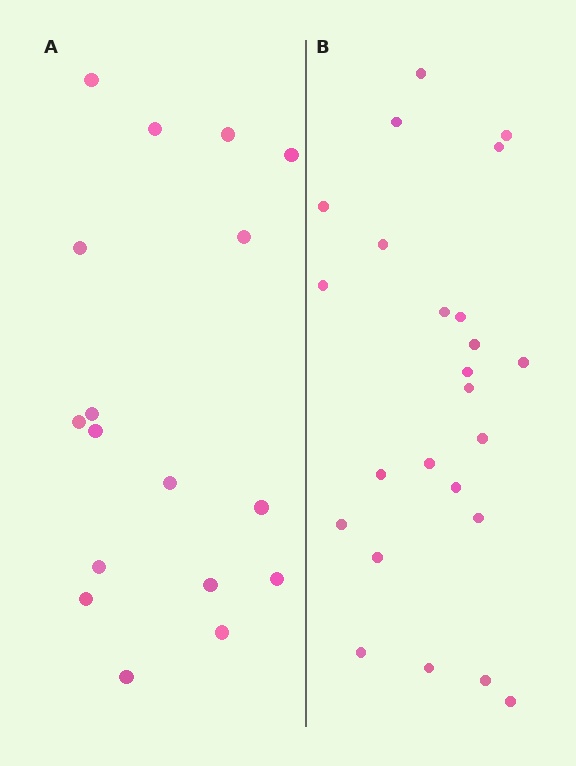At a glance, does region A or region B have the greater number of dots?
Region B (the right region) has more dots.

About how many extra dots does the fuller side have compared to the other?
Region B has roughly 8 or so more dots than region A.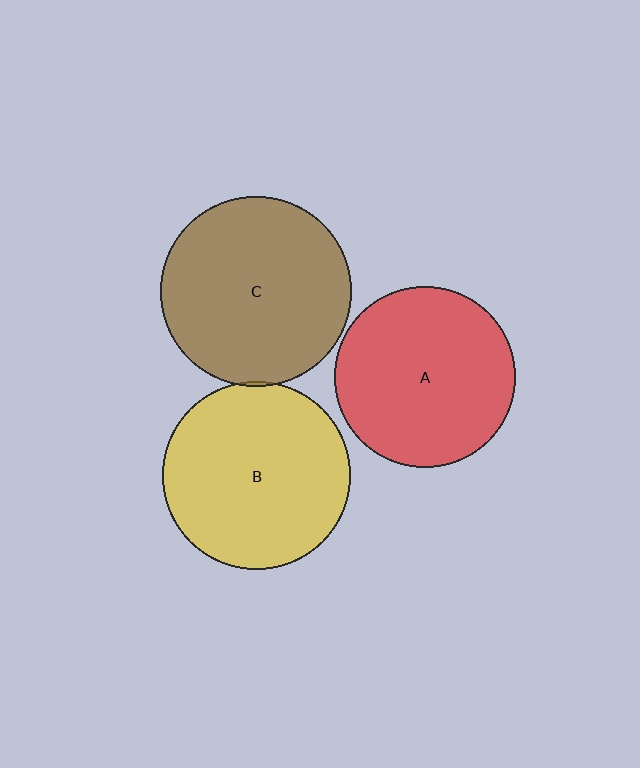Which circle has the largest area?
Circle C (brown).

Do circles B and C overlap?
Yes.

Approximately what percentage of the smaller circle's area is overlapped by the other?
Approximately 5%.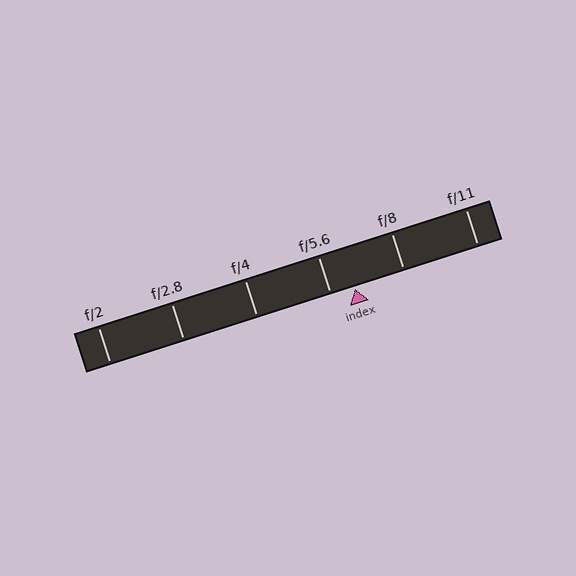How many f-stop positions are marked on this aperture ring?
There are 6 f-stop positions marked.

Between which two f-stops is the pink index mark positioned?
The index mark is between f/5.6 and f/8.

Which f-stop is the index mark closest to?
The index mark is closest to f/5.6.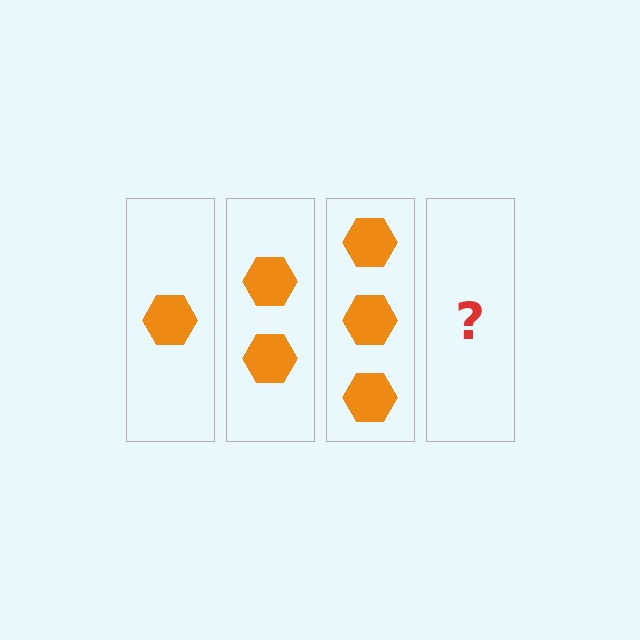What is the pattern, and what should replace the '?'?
The pattern is that each step adds one more hexagon. The '?' should be 4 hexagons.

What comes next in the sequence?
The next element should be 4 hexagons.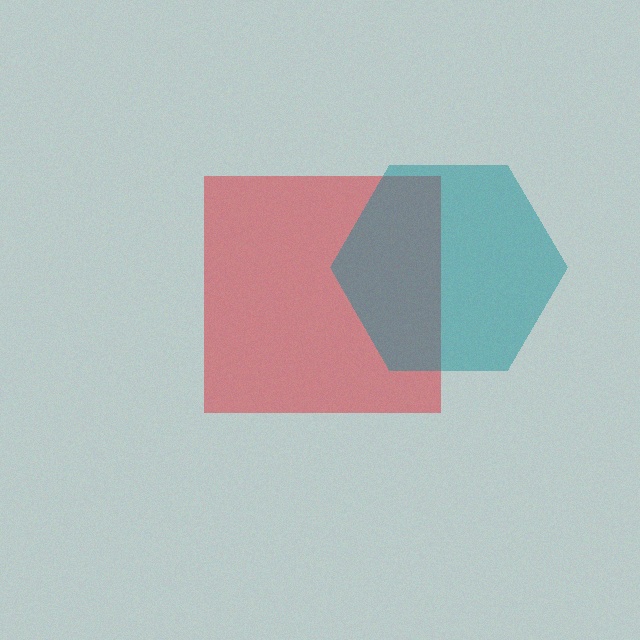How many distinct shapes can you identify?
There are 2 distinct shapes: a red square, a teal hexagon.